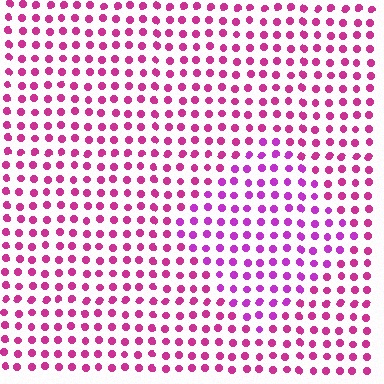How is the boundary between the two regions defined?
The boundary is defined purely by a slight shift in hue (about 25 degrees). Spacing, size, and orientation are identical on both sides.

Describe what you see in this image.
The image is filled with small magenta elements in a uniform arrangement. A diamond-shaped region is visible where the elements are tinted to a slightly different hue, forming a subtle color boundary.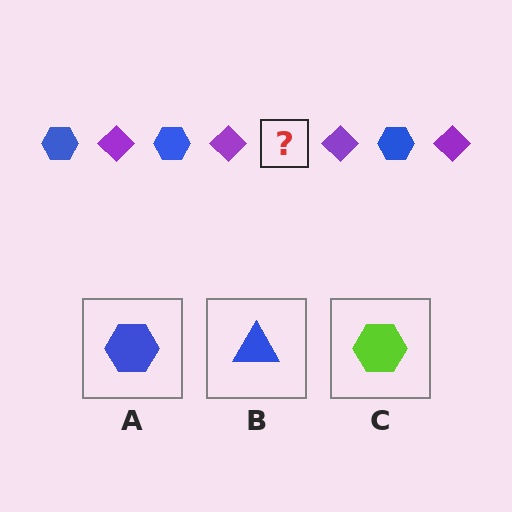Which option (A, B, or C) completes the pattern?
A.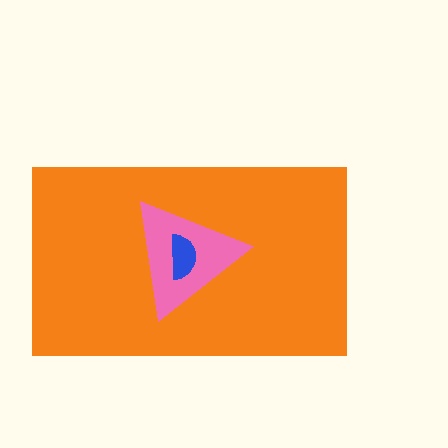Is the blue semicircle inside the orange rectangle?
Yes.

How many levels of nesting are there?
3.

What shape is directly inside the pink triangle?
The blue semicircle.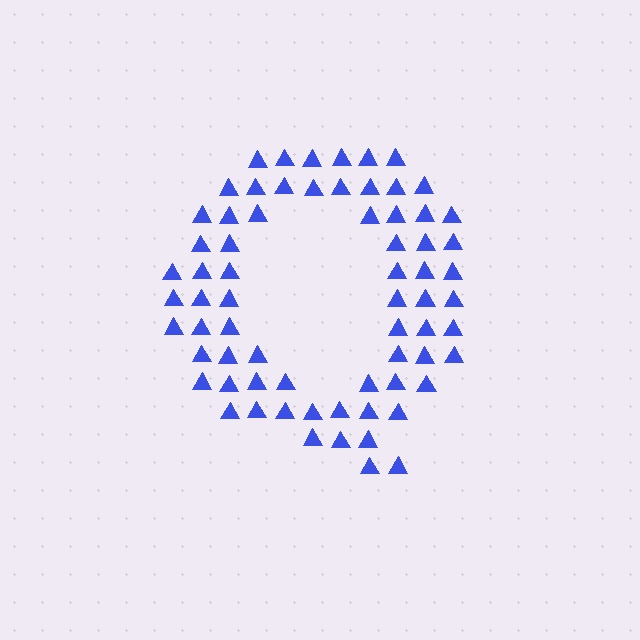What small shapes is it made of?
It is made of small triangles.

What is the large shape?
The large shape is the letter Q.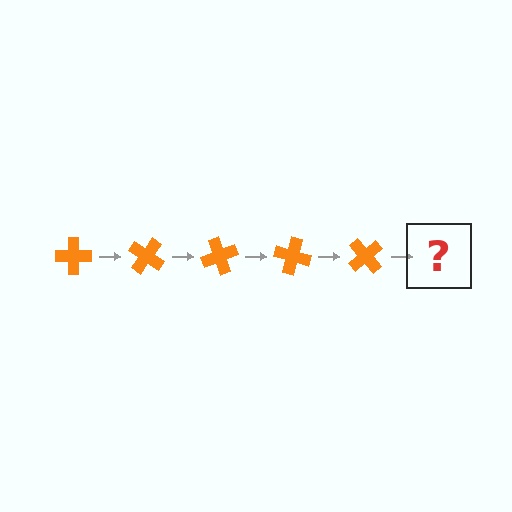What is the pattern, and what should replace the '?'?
The pattern is that the cross rotates 35 degrees each step. The '?' should be an orange cross rotated 175 degrees.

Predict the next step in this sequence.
The next step is an orange cross rotated 175 degrees.